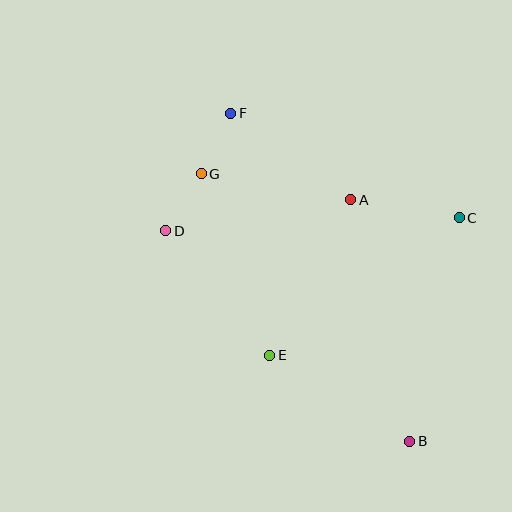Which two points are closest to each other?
Points D and G are closest to each other.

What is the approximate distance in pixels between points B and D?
The distance between B and D is approximately 323 pixels.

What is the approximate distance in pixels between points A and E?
The distance between A and E is approximately 176 pixels.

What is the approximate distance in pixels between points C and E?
The distance between C and E is approximately 235 pixels.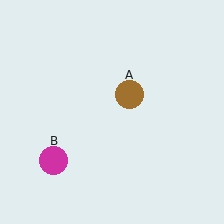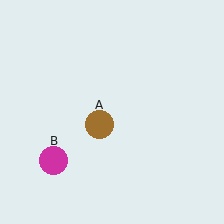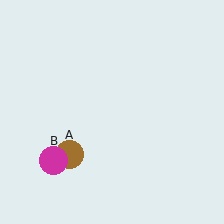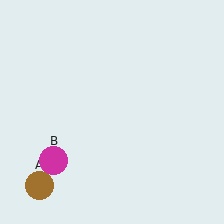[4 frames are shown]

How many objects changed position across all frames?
1 object changed position: brown circle (object A).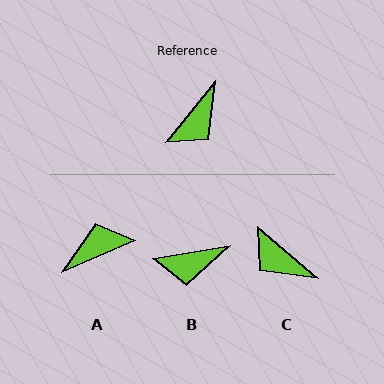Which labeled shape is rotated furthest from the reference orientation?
A, about 152 degrees away.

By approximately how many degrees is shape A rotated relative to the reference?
Approximately 152 degrees counter-clockwise.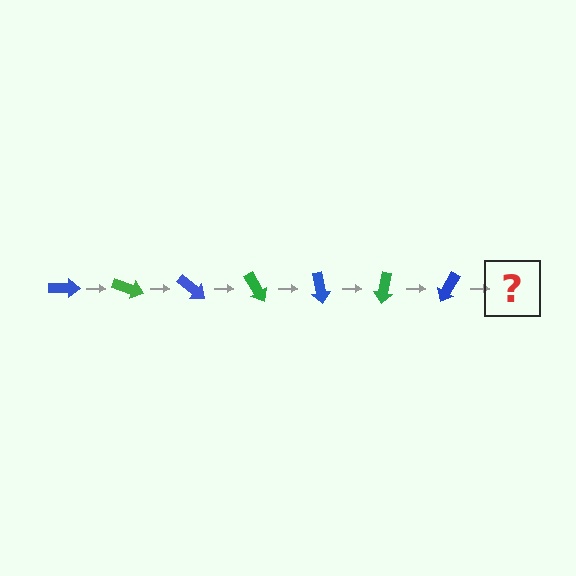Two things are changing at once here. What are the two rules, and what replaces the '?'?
The two rules are that it rotates 20 degrees each step and the color cycles through blue and green. The '?' should be a green arrow, rotated 140 degrees from the start.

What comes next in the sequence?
The next element should be a green arrow, rotated 140 degrees from the start.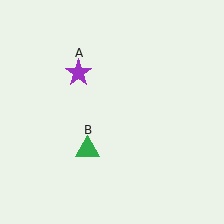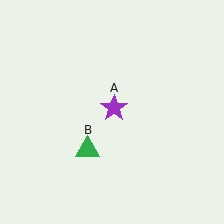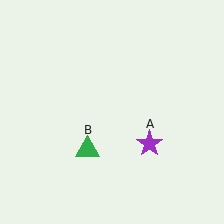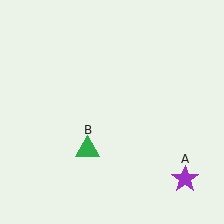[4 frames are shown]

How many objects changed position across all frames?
1 object changed position: purple star (object A).